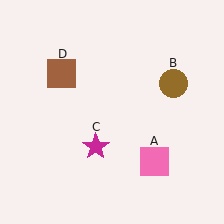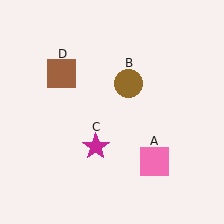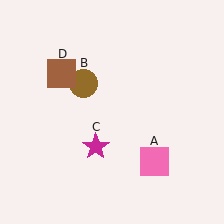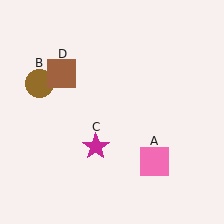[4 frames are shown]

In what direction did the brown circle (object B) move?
The brown circle (object B) moved left.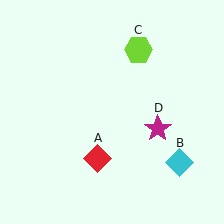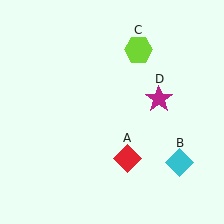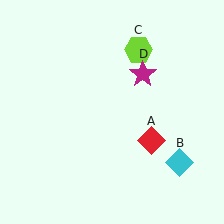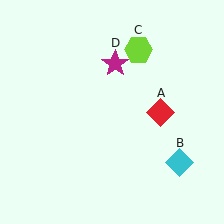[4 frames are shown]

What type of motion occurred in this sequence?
The red diamond (object A), magenta star (object D) rotated counterclockwise around the center of the scene.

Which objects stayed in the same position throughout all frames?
Cyan diamond (object B) and lime hexagon (object C) remained stationary.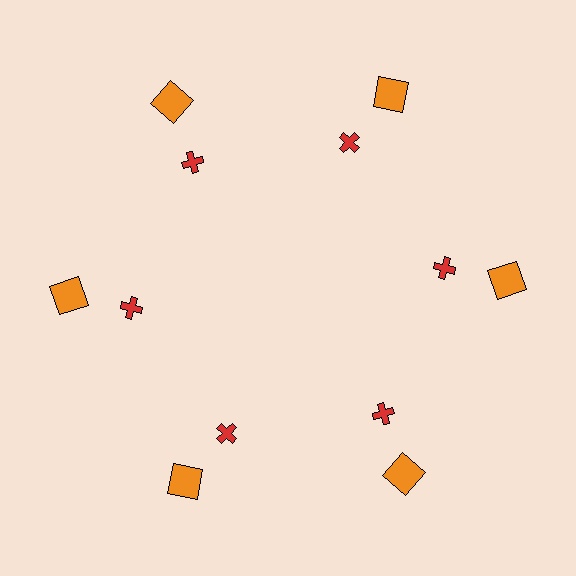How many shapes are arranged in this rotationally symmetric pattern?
There are 12 shapes, arranged in 6 groups of 2.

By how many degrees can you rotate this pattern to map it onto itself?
The pattern maps onto itself every 60 degrees of rotation.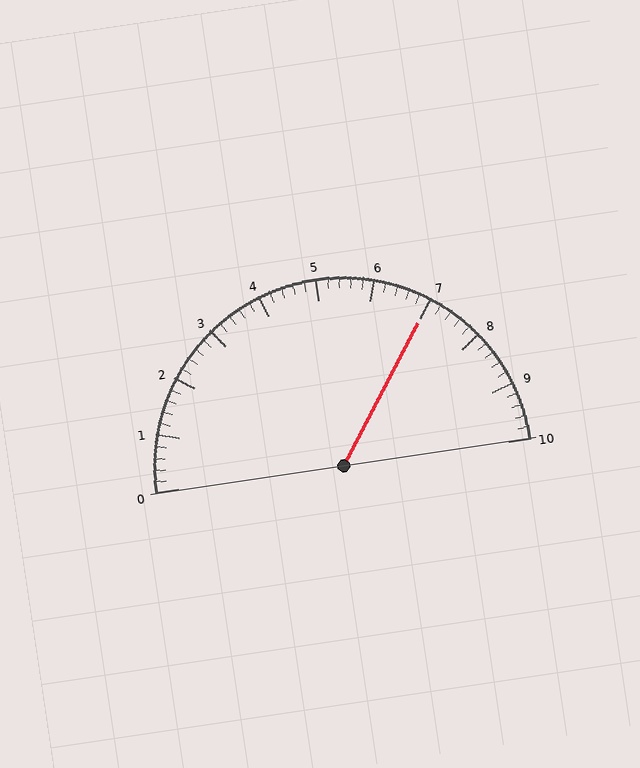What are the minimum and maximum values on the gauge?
The gauge ranges from 0 to 10.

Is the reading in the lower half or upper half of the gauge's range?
The reading is in the upper half of the range (0 to 10).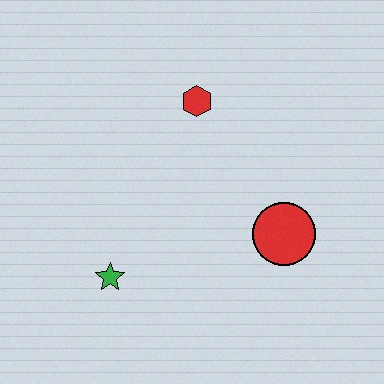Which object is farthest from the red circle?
The green star is farthest from the red circle.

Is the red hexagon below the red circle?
No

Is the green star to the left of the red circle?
Yes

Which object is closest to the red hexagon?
The red circle is closest to the red hexagon.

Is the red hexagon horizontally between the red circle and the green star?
Yes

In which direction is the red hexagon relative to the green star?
The red hexagon is above the green star.